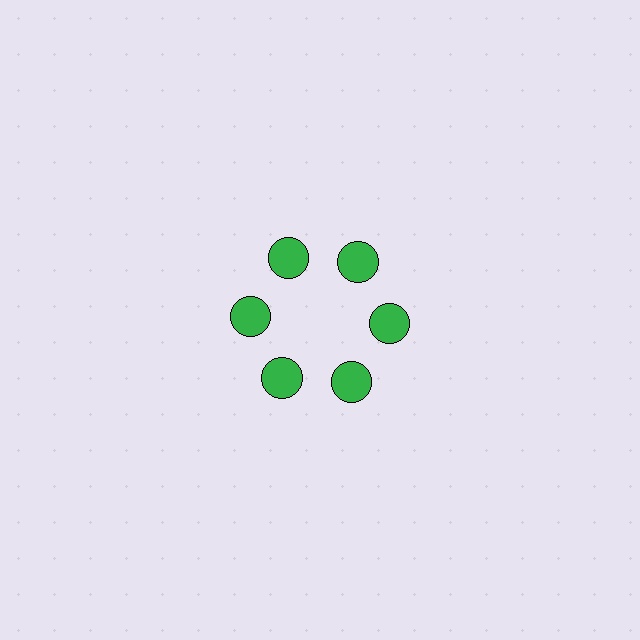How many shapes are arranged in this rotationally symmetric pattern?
There are 6 shapes, arranged in 6 groups of 1.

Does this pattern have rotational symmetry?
Yes, this pattern has 6-fold rotational symmetry. It looks the same after rotating 60 degrees around the center.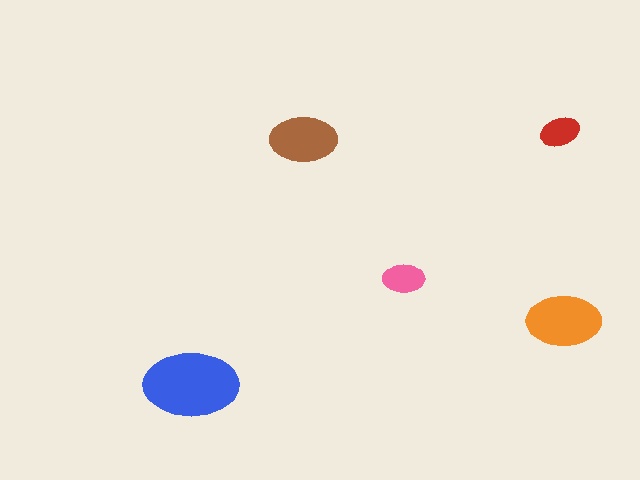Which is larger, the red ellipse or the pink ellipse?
The pink one.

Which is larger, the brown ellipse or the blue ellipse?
The blue one.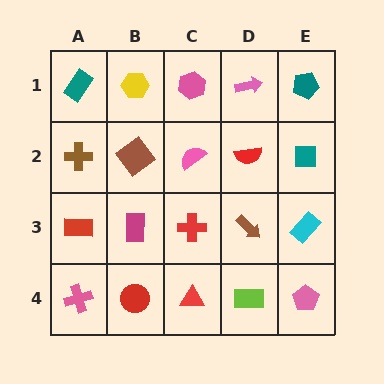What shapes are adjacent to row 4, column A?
A red rectangle (row 3, column A), a red circle (row 4, column B).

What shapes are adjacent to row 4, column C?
A red cross (row 3, column C), a red circle (row 4, column B), a lime rectangle (row 4, column D).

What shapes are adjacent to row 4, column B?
A magenta rectangle (row 3, column B), a pink cross (row 4, column A), a red triangle (row 4, column C).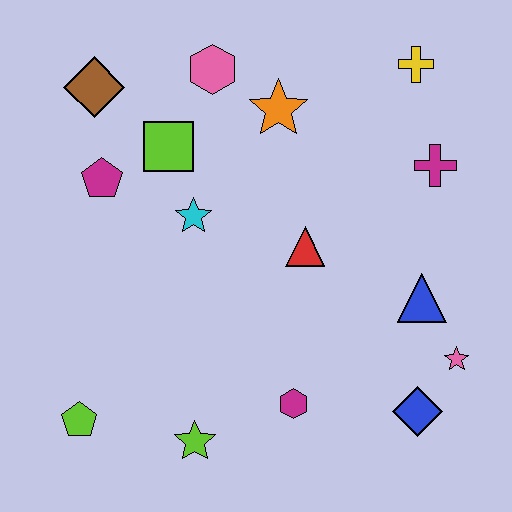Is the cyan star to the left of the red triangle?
Yes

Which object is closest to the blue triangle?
The pink star is closest to the blue triangle.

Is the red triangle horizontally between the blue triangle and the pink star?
No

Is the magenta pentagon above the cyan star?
Yes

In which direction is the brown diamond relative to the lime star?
The brown diamond is above the lime star.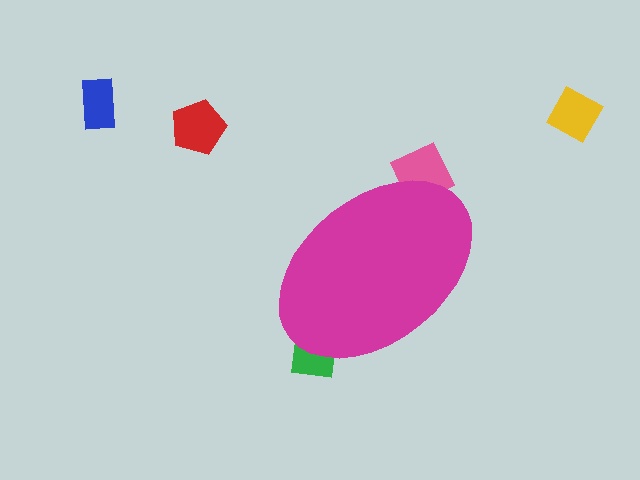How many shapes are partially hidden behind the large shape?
2 shapes are partially hidden.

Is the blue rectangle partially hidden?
No, the blue rectangle is fully visible.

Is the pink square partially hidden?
Yes, the pink square is partially hidden behind the magenta ellipse.